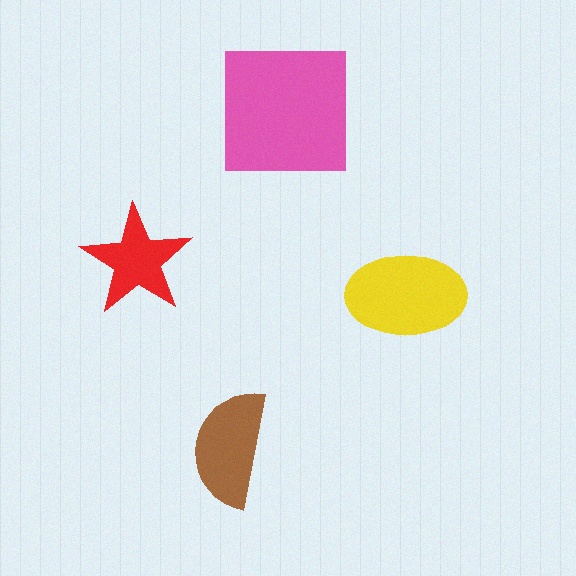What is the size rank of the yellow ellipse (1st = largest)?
2nd.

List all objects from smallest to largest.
The red star, the brown semicircle, the yellow ellipse, the pink square.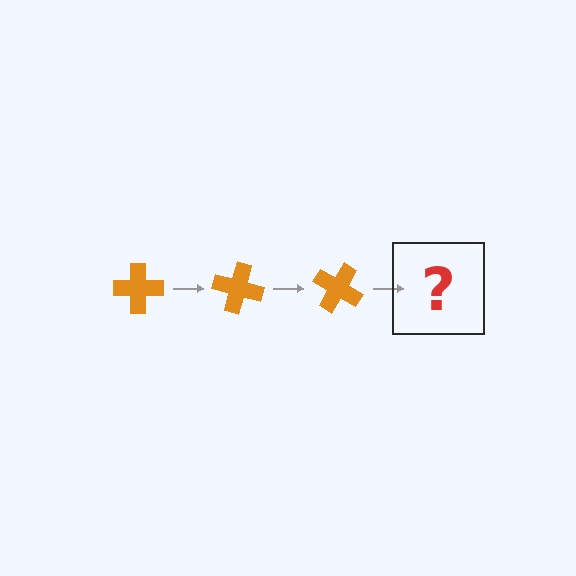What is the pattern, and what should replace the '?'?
The pattern is that the cross rotates 15 degrees each step. The '?' should be an orange cross rotated 45 degrees.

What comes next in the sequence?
The next element should be an orange cross rotated 45 degrees.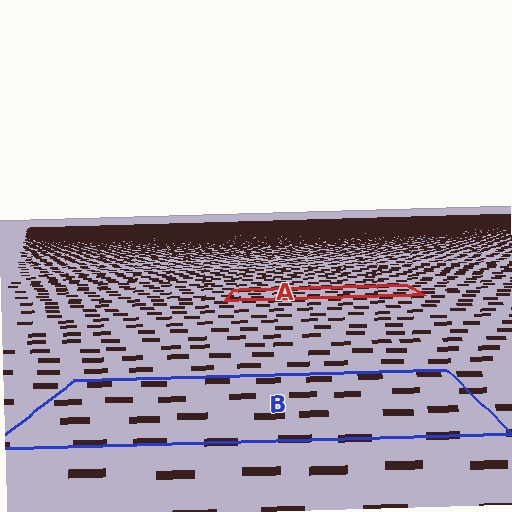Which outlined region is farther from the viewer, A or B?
Region A is farther from the viewer — the texture elements inside it appear smaller and more densely packed.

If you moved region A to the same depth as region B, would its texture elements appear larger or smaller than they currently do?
They would appear larger. At a closer depth, the same texture elements are projected at a bigger on-screen size.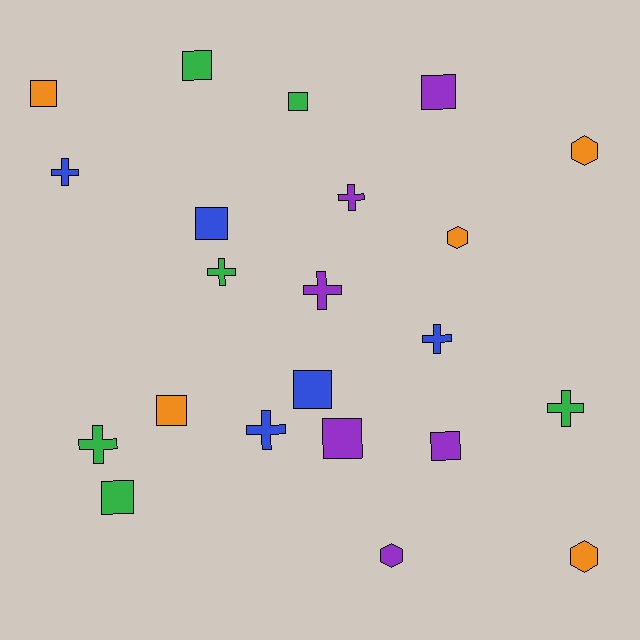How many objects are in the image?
There are 22 objects.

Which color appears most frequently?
Green, with 6 objects.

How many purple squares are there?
There are 3 purple squares.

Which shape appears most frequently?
Square, with 10 objects.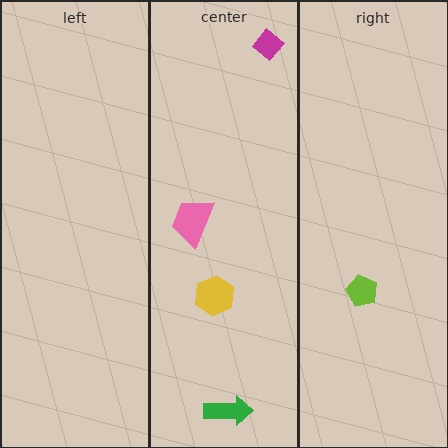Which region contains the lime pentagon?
The right region.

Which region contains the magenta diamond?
The center region.